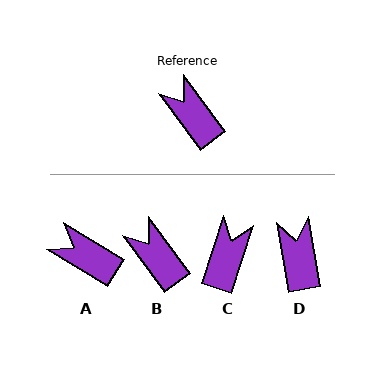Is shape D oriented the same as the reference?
No, it is off by about 27 degrees.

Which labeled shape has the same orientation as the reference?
B.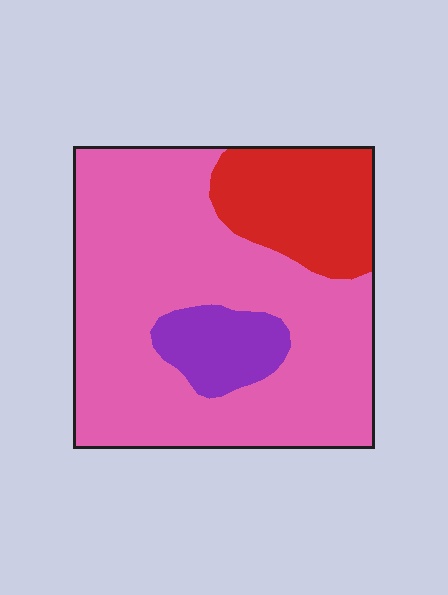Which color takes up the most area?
Pink, at roughly 70%.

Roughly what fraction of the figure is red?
Red takes up about one fifth (1/5) of the figure.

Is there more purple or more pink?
Pink.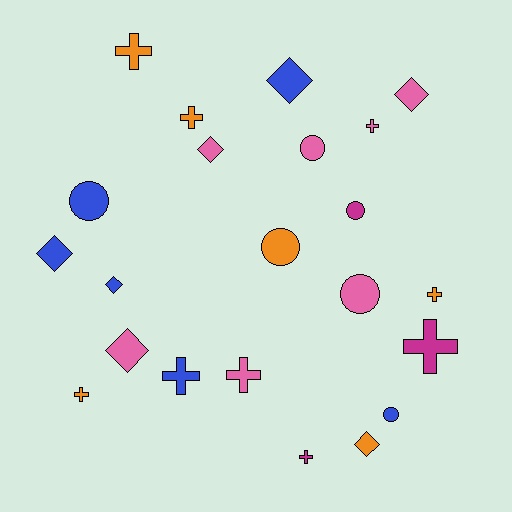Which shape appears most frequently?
Cross, with 9 objects.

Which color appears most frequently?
Pink, with 7 objects.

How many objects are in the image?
There are 22 objects.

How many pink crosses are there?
There are 2 pink crosses.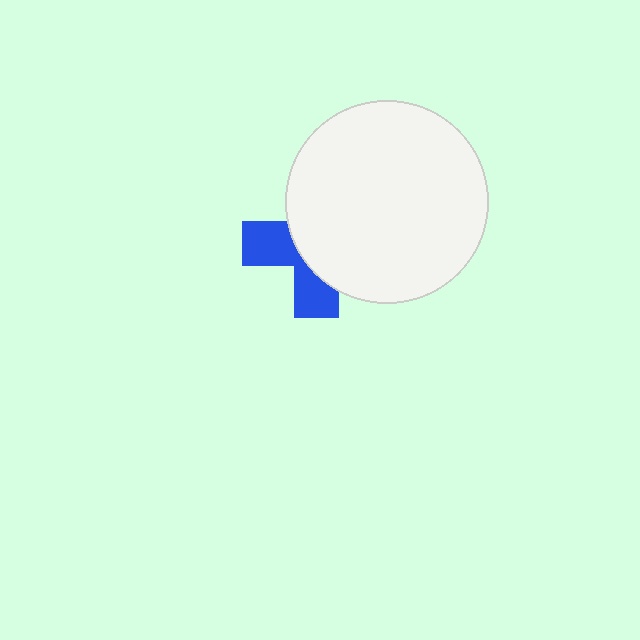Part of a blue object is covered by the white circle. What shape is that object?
It is a cross.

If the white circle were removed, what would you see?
You would see the complete blue cross.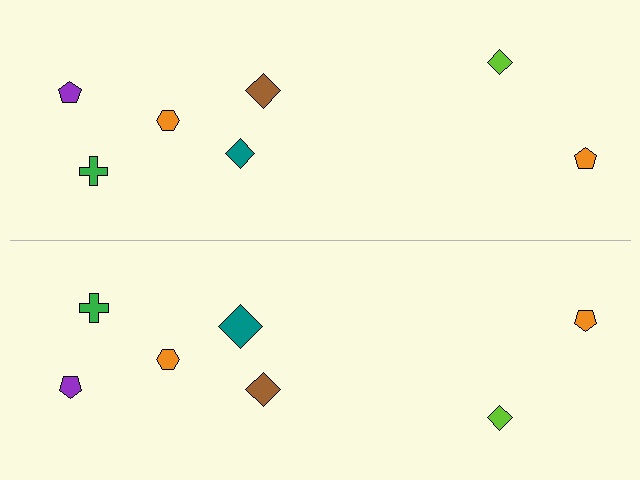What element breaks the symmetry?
The teal diamond on the bottom side has a different size than its mirror counterpart.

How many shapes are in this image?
There are 14 shapes in this image.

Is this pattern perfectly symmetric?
No, the pattern is not perfectly symmetric. The teal diamond on the bottom side has a different size than its mirror counterpart.